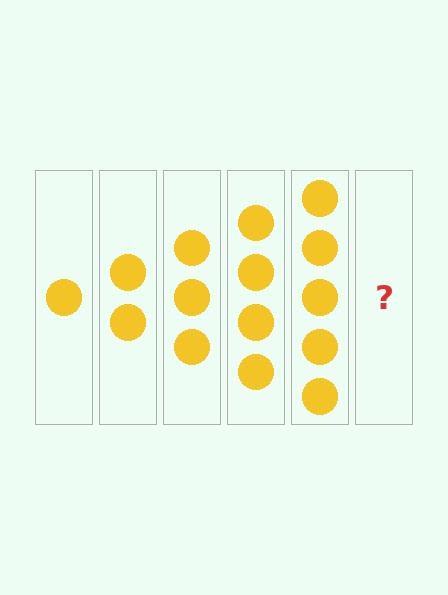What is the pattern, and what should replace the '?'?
The pattern is that each step adds one more circle. The '?' should be 6 circles.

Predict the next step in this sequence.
The next step is 6 circles.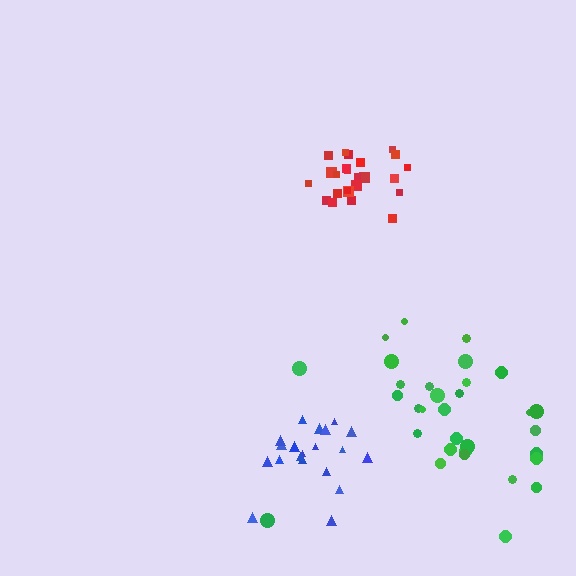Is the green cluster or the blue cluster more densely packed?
Blue.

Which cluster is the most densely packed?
Red.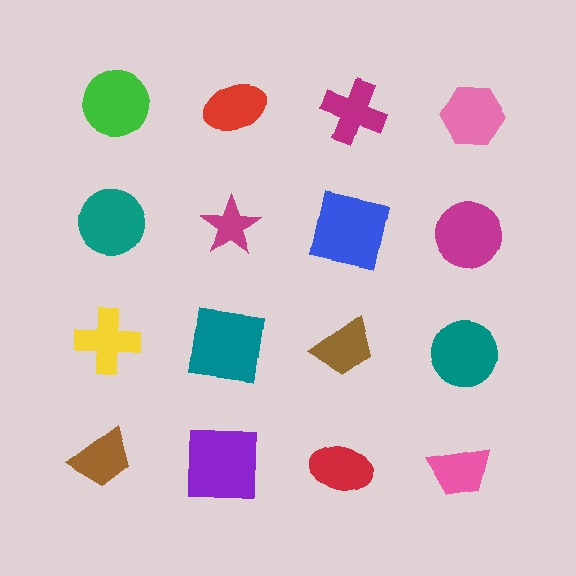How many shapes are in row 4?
4 shapes.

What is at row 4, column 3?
A red ellipse.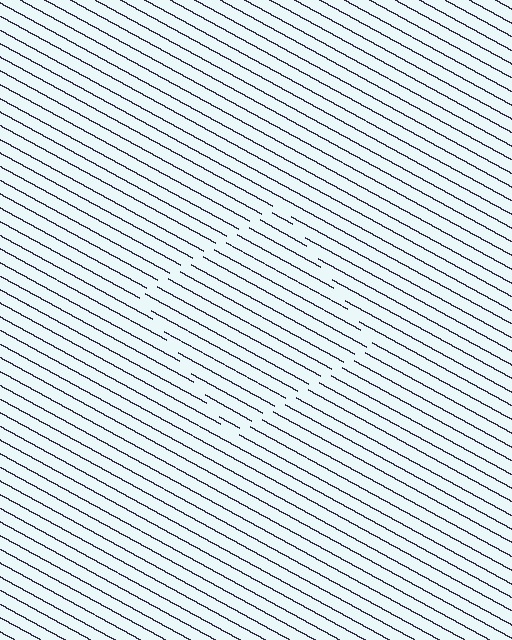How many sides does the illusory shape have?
4 sides — the line-ends trace a square.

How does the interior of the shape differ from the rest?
The interior of the shape contains the same grating, shifted by half a period — the contour is defined by the phase discontinuity where line-ends from the inner and outer gratings abut.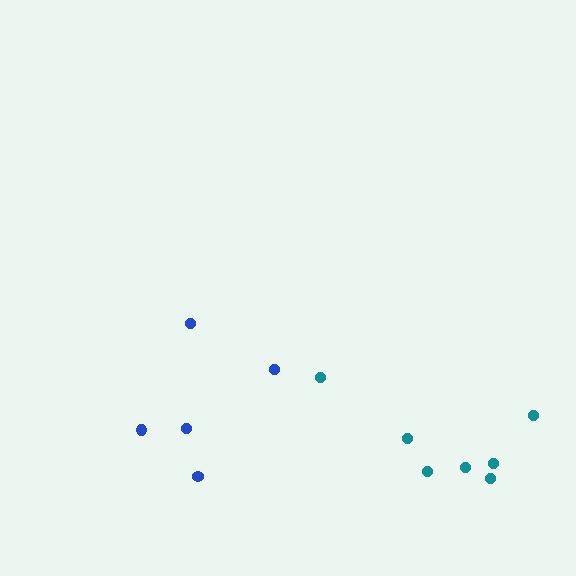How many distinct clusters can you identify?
There are 2 distinct clusters.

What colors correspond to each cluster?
The clusters are colored: blue, teal.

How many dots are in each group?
Group 1: 5 dots, Group 2: 7 dots (12 total).